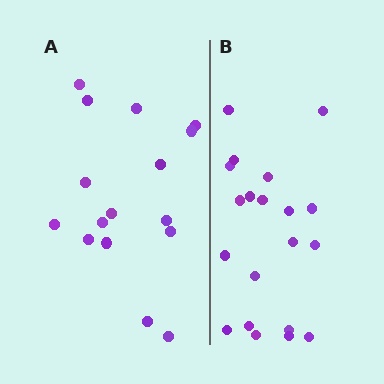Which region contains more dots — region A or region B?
Region B (the right region) has more dots.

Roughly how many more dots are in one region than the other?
Region B has about 4 more dots than region A.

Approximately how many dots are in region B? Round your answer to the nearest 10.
About 20 dots.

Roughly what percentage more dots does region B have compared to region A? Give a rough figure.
About 25% more.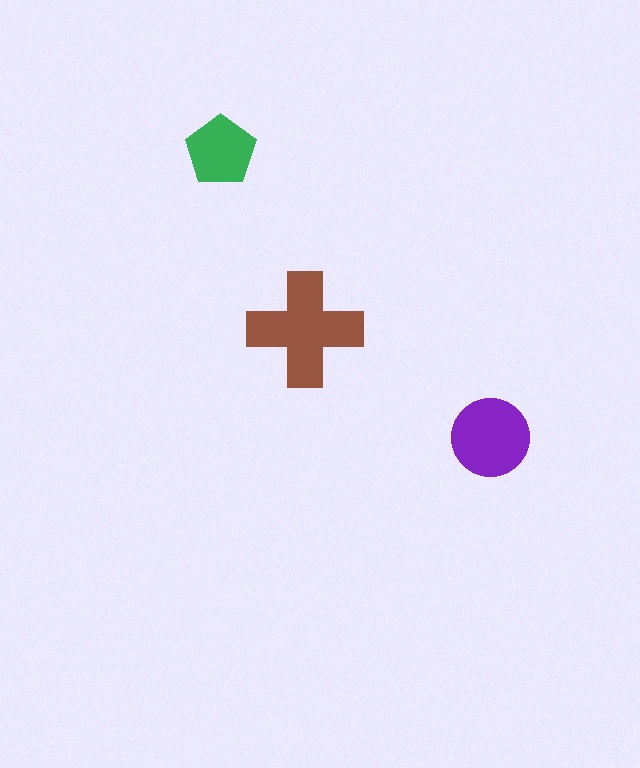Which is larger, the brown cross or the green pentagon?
The brown cross.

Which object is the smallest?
The green pentagon.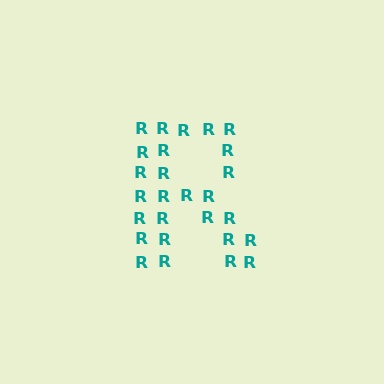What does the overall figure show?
The overall figure shows the letter R.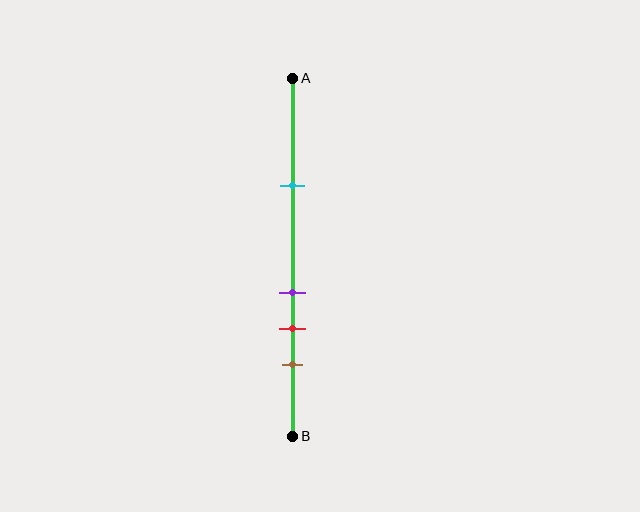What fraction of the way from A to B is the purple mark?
The purple mark is approximately 60% (0.6) of the way from A to B.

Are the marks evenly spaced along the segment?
No, the marks are not evenly spaced.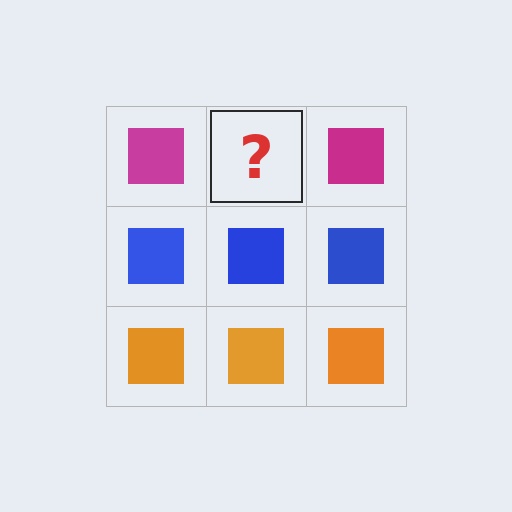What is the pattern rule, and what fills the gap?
The rule is that each row has a consistent color. The gap should be filled with a magenta square.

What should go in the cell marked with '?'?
The missing cell should contain a magenta square.